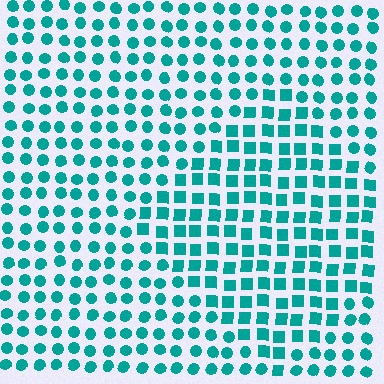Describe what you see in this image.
The image is filled with small teal elements arranged in a uniform grid. A diamond-shaped region contains squares, while the surrounding area contains circles. The boundary is defined purely by the change in element shape.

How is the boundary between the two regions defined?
The boundary is defined by a change in element shape: squares inside vs. circles outside. All elements share the same color and spacing.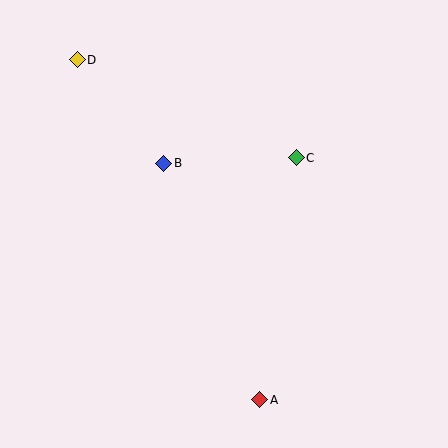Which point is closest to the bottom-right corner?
Point A is closest to the bottom-right corner.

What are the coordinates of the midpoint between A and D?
The midpoint between A and D is at (168, 230).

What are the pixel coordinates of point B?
Point B is at (164, 163).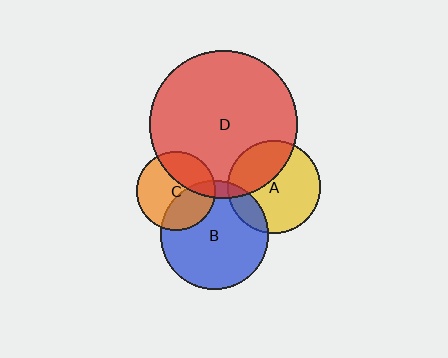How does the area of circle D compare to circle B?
Approximately 1.9 times.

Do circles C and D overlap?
Yes.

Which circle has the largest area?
Circle D (red).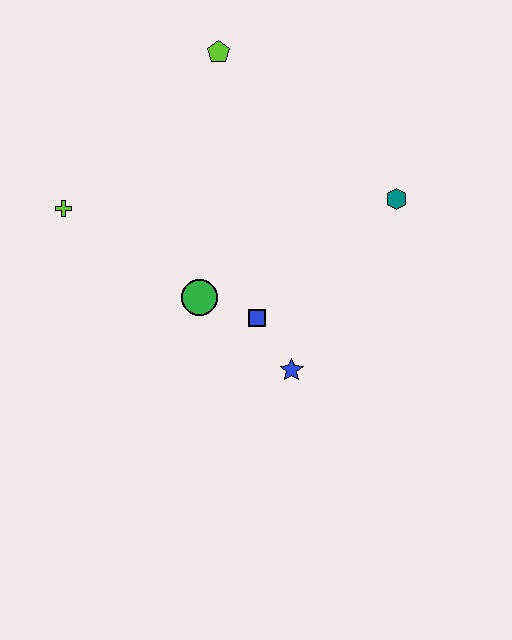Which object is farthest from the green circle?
The lime pentagon is farthest from the green circle.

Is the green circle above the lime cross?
No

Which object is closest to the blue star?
The blue square is closest to the blue star.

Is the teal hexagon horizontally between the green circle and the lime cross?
No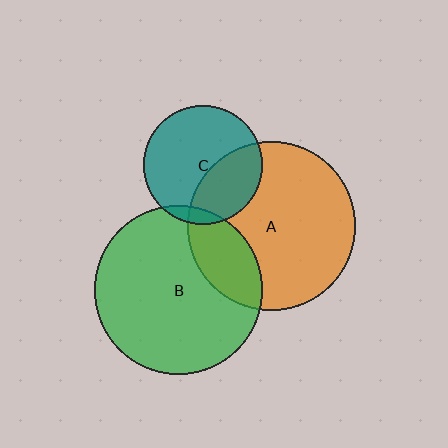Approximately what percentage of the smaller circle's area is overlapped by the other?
Approximately 35%.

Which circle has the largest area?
Circle B (green).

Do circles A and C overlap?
Yes.